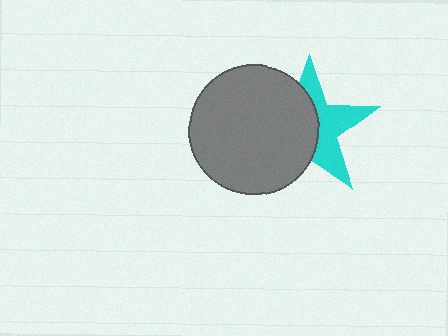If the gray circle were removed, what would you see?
You would see the complete cyan star.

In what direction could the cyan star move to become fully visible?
The cyan star could move right. That would shift it out from behind the gray circle entirely.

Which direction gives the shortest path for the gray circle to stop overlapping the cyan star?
Moving left gives the shortest separation.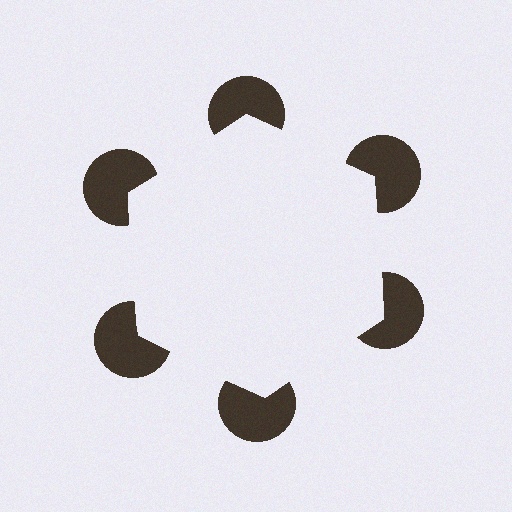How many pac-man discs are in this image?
There are 6 — one at each vertex of the illusory hexagon.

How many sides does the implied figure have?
6 sides.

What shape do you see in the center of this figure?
An illusory hexagon — its edges are inferred from the aligned wedge cuts in the pac-man discs, not physically drawn.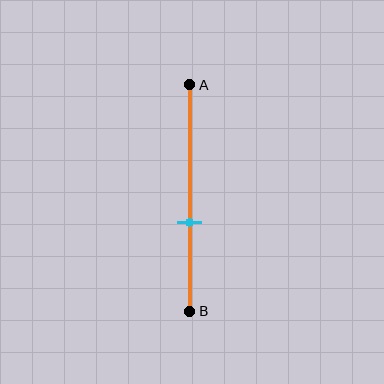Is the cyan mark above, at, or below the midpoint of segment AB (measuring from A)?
The cyan mark is below the midpoint of segment AB.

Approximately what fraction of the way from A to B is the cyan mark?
The cyan mark is approximately 60% of the way from A to B.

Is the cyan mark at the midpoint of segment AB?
No, the mark is at about 60% from A, not at the 50% midpoint.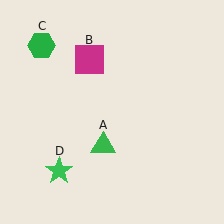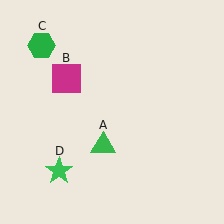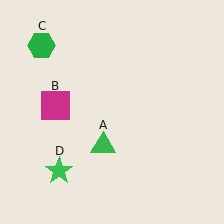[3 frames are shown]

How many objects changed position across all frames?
1 object changed position: magenta square (object B).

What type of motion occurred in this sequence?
The magenta square (object B) rotated counterclockwise around the center of the scene.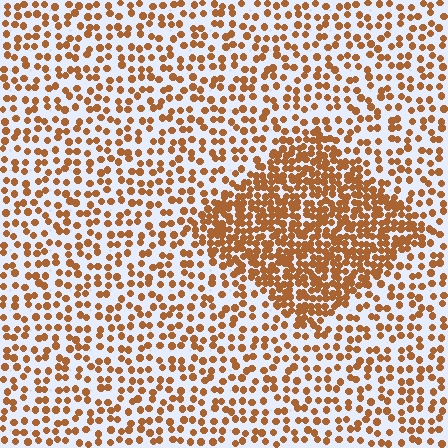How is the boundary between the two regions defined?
The boundary is defined by a change in element density (approximately 2.3x ratio). All elements are the same color, size, and shape.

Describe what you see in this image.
The image contains small brown elements arranged at two different densities. A diamond-shaped region is visible where the elements are more densely packed than the surrounding area.